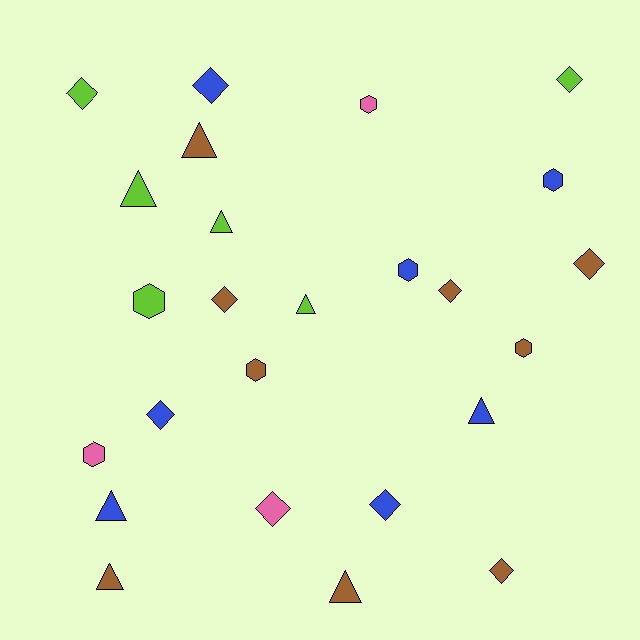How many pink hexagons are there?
There are 2 pink hexagons.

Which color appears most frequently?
Brown, with 9 objects.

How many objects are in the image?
There are 25 objects.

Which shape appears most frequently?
Diamond, with 10 objects.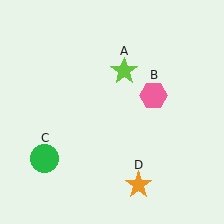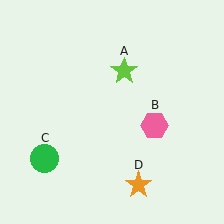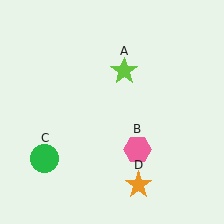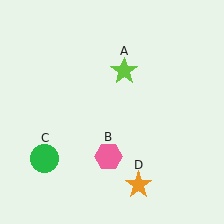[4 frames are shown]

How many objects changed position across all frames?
1 object changed position: pink hexagon (object B).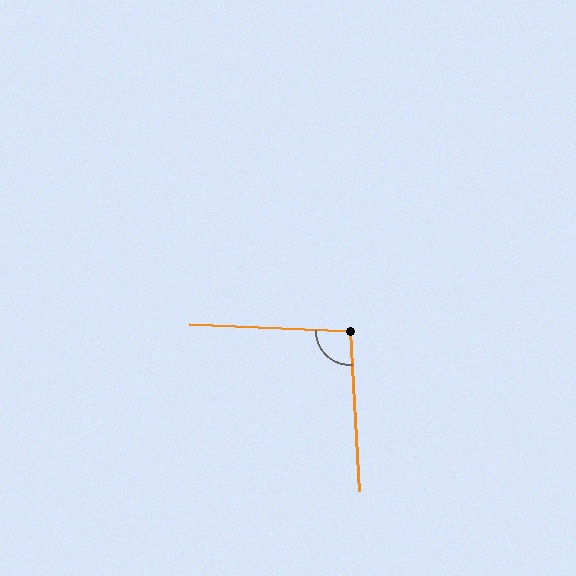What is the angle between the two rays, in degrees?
Approximately 96 degrees.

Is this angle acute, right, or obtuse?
It is obtuse.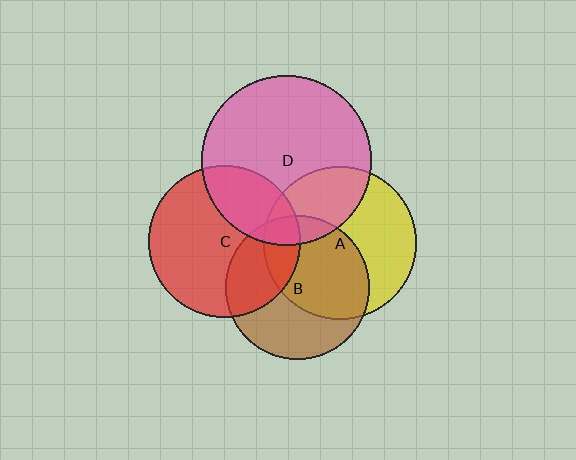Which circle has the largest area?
Circle D (pink).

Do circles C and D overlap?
Yes.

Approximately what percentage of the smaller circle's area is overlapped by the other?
Approximately 30%.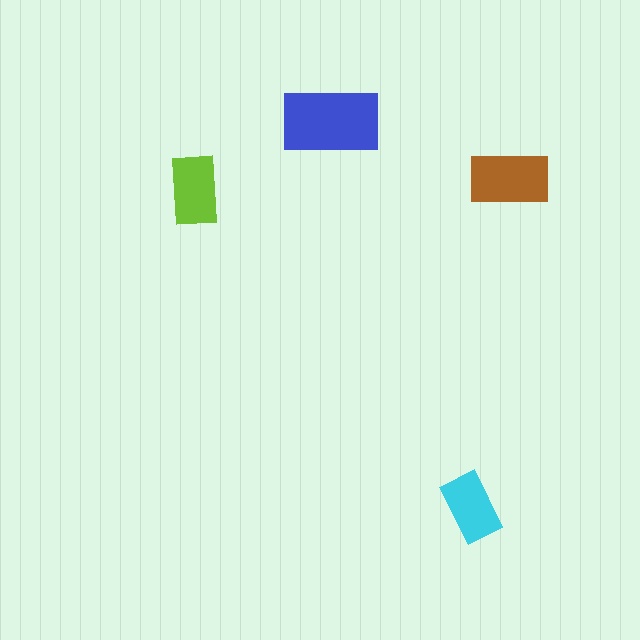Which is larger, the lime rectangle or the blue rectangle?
The blue one.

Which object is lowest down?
The cyan rectangle is bottommost.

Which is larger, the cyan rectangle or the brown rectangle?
The brown one.